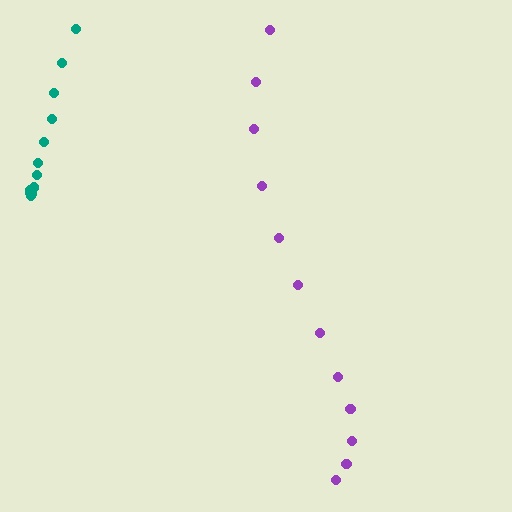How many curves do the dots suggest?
There are 2 distinct paths.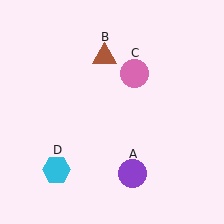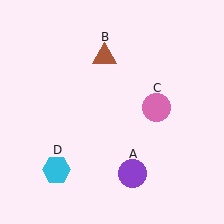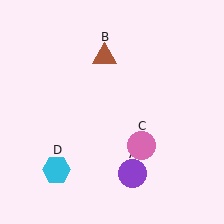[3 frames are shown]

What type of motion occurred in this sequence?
The pink circle (object C) rotated clockwise around the center of the scene.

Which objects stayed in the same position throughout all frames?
Purple circle (object A) and brown triangle (object B) and cyan hexagon (object D) remained stationary.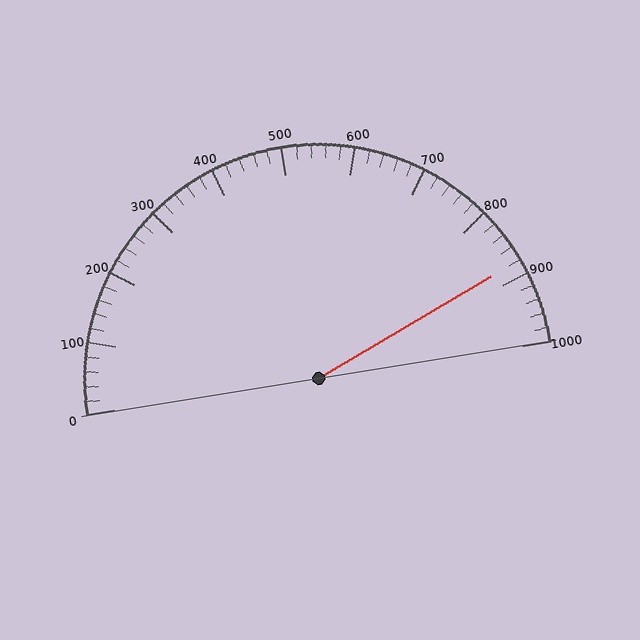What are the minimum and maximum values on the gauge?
The gauge ranges from 0 to 1000.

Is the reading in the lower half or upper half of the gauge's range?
The reading is in the upper half of the range (0 to 1000).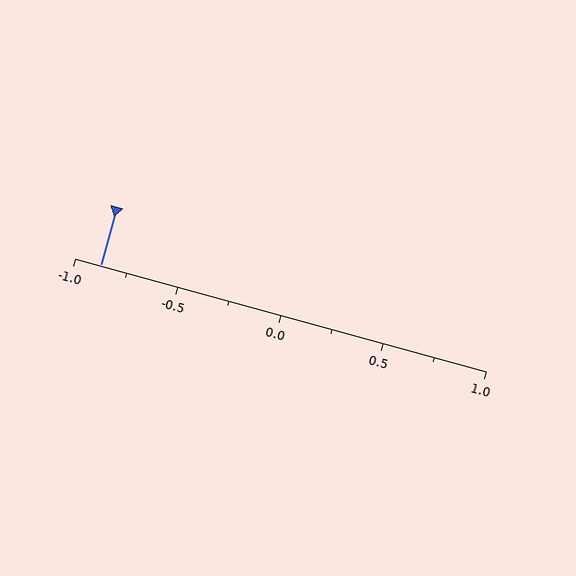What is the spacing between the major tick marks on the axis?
The major ticks are spaced 0.5 apart.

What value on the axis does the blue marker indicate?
The marker indicates approximately -0.88.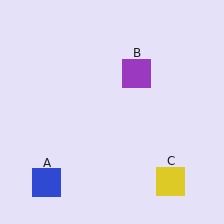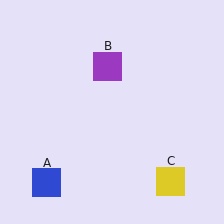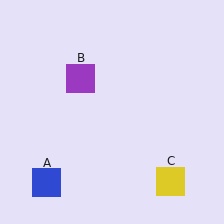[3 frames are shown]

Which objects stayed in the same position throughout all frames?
Blue square (object A) and yellow square (object C) remained stationary.